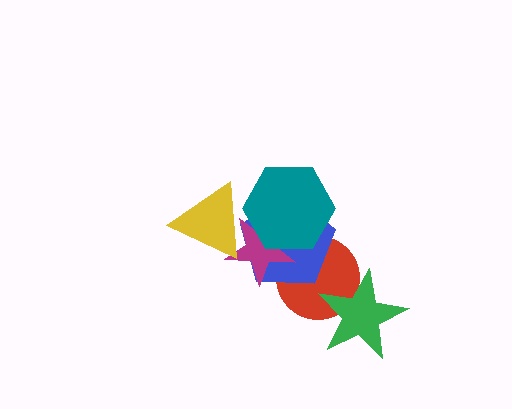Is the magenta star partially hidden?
Yes, it is partially covered by another shape.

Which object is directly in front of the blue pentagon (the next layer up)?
The magenta star is directly in front of the blue pentagon.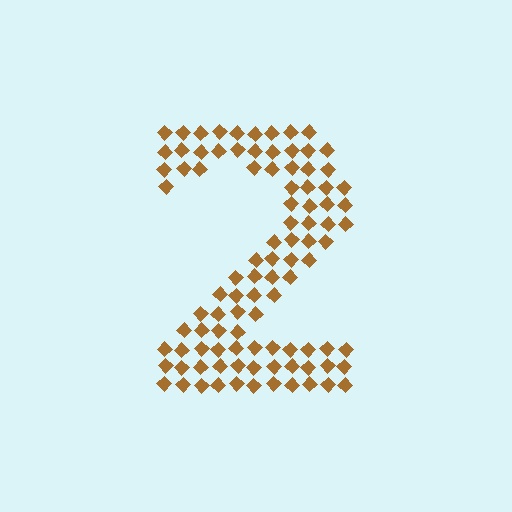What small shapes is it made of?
It is made of small diamonds.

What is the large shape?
The large shape is the digit 2.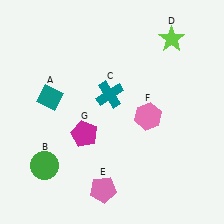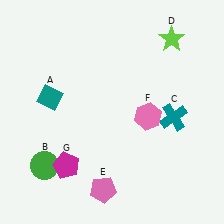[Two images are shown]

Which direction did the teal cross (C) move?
The teal cross (C) moved right.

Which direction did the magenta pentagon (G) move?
The magenta pentagon (G) moved down.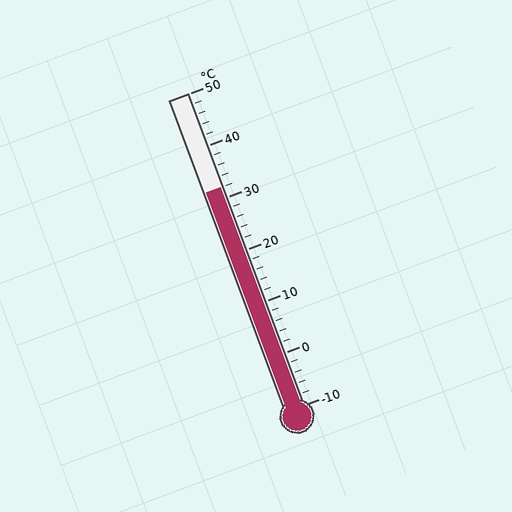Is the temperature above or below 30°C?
The temperature is above 30°C.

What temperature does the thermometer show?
The thermometer shows approximately 32°C.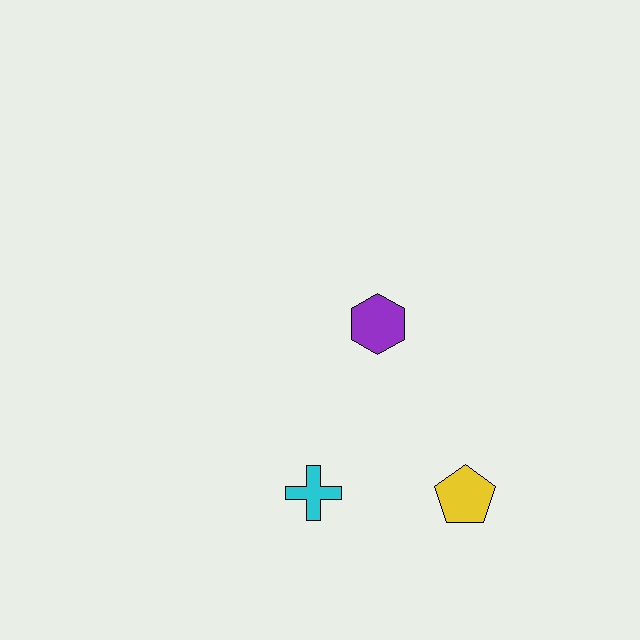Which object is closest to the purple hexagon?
The cyan cross is closest to the purple hexagon.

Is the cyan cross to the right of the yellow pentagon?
No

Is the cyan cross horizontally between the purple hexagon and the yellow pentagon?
No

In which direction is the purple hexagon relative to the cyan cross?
The purple hexagon is above the cyan cross.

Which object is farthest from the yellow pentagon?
The purple hexagon is farthest from the yellow pentagon.